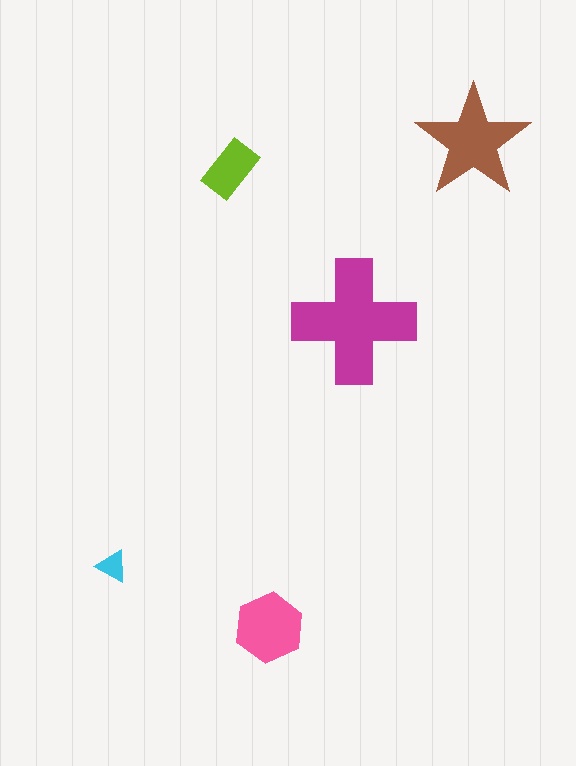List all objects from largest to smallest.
The magenta cross, the brown star, the pink hexagon, the lime rectangle, the cyan triangle.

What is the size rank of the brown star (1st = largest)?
2nd.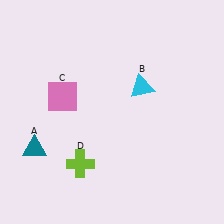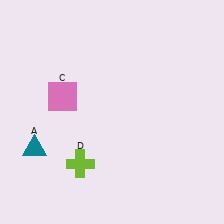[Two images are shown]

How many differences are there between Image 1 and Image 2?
There is 1 difference between the two images.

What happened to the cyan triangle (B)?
The cyan triangle (B) was removed in Image 2. It was in the top-right area of Image 1.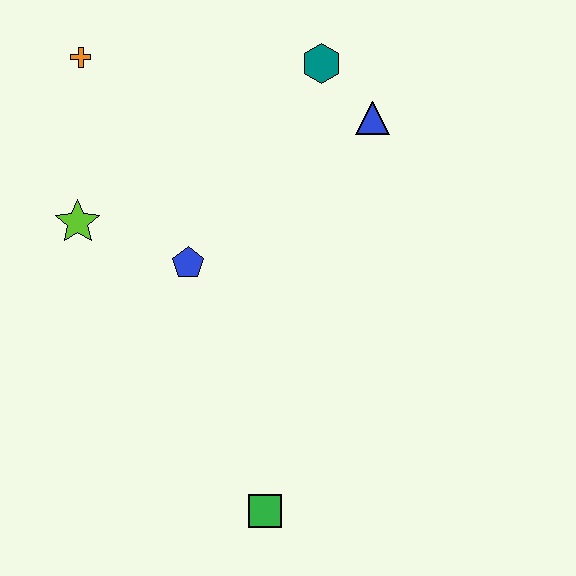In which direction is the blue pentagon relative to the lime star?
The blue pentagon is to the right of the lime star.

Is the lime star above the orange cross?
No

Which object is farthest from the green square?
The orange cross is farthest from the green square.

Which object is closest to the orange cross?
The lime star is closest to the orange cross.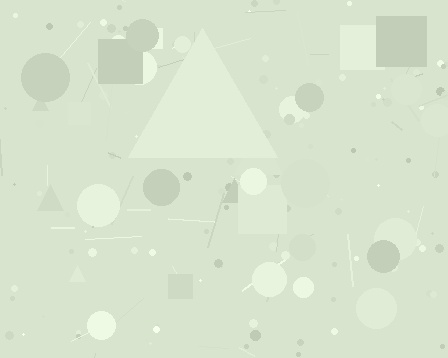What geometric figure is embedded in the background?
A triangle is embedded in the background.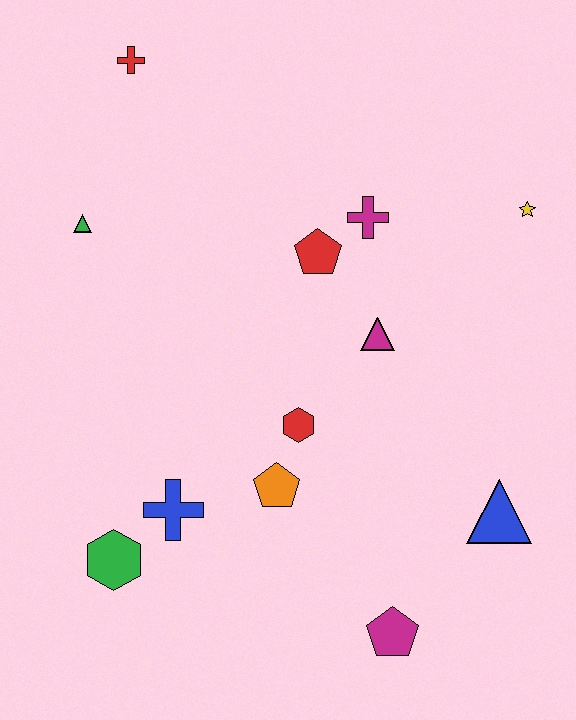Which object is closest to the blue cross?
The green hexagon is closest to the blue cross.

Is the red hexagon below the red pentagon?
Yes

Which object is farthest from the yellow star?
The green hexagon is farthest from the yellow star.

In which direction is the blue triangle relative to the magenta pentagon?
The blue triangle is above the magenta pentagon.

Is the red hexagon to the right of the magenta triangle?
No